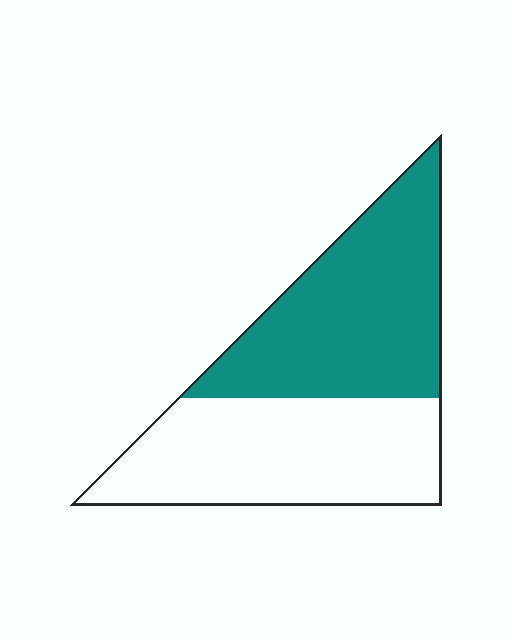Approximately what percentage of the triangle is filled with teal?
Approximately 50%.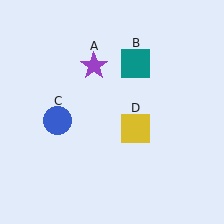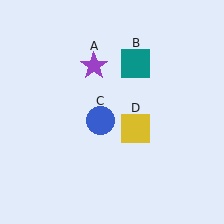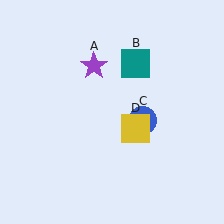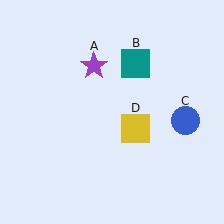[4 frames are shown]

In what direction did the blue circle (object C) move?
The blue circle (object C) moved right.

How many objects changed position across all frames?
1 object changed position: blue circle (object C).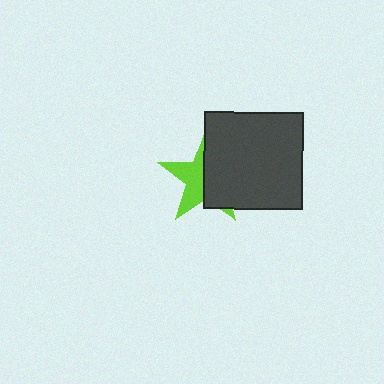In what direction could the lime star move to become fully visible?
The lime star could move left. That would shift it out from behind the dark gray rectangle entirely.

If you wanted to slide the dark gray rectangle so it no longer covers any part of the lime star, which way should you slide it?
Slide it right — that is the most direct way to separate the two shapes.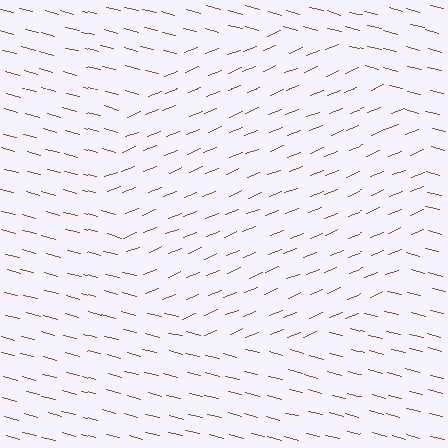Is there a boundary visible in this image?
Yes, there is a texture boundary formed by a change in line orientation.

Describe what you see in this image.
The image is filled with small brown line segments. A circle region in the image has lines oriented differently from the surrounding lines, creating a visible texture boundary.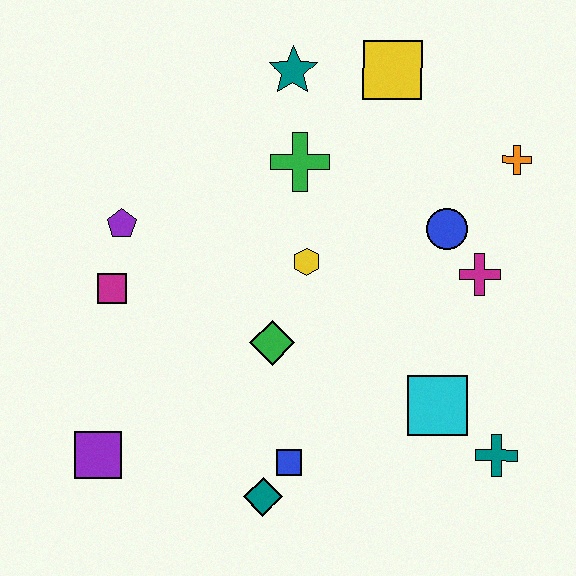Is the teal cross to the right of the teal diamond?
Yes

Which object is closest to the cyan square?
The teal cross is closest to the cyan square.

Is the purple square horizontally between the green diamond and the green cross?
No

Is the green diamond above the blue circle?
No